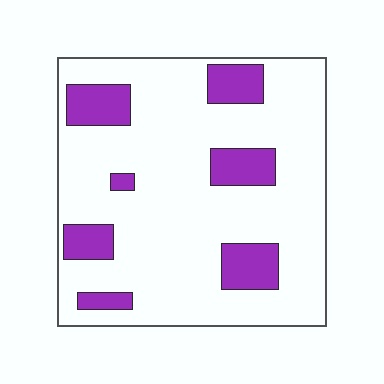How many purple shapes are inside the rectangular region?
7.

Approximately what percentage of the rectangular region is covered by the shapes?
Approximately 20%.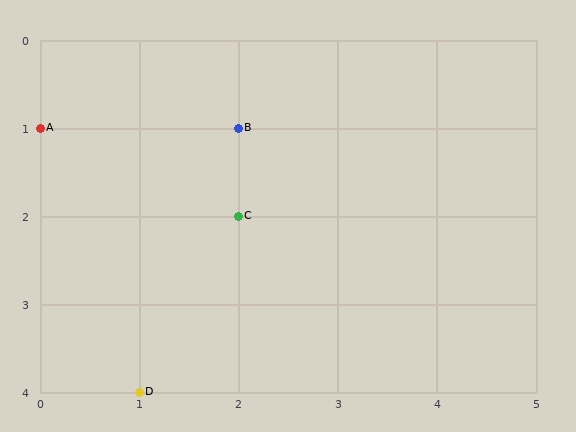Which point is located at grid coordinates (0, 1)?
Point A is at (0, 1).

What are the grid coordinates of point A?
Point A is at grid coordinates (0, 1).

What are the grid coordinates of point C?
Point C is at grid coordinates (2, 2).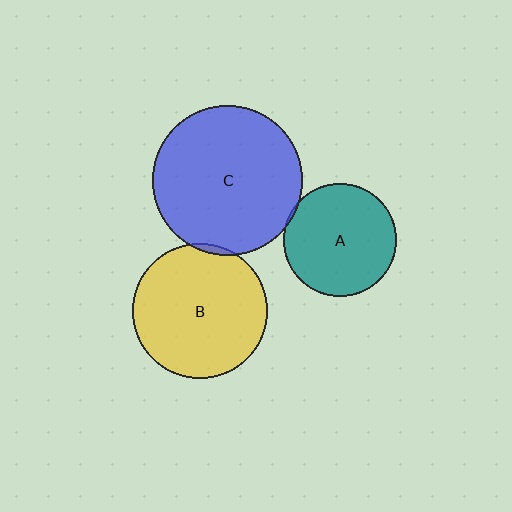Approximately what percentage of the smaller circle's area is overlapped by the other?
Approximately 5%.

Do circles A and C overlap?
Yes.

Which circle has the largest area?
Circle C (blue).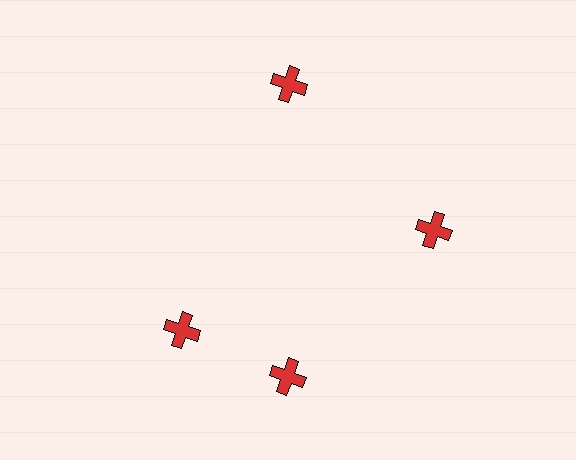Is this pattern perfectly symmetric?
No. The 4 red crosses are arranged in a ring, but one element near the 9 o'clock position is rotated out of alignment along the ring, breaking the 4-fold rotational symmetry.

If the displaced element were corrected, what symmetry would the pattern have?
It would have 4-fold rotational symmetry — the pattern would map onto itself every 90 degrees.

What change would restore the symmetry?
The symmetry would be restored by rotating it back into even spacing with its neighbors so that all 4 crosses sit at equal angles and equal distance from the center.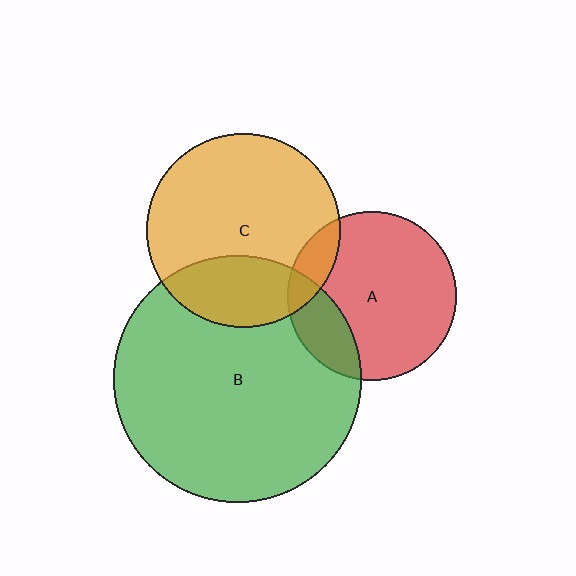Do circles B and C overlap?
Yes.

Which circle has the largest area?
Circle B (green).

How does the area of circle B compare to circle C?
Approximately 1.6 times.